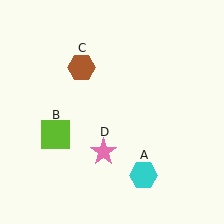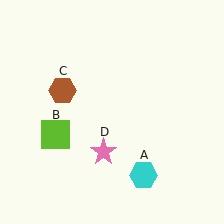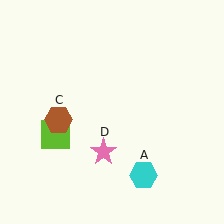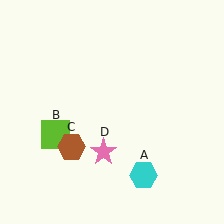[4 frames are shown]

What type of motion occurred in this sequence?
The brown hexagon (object C) rotated counterclockwise around the center of the scene.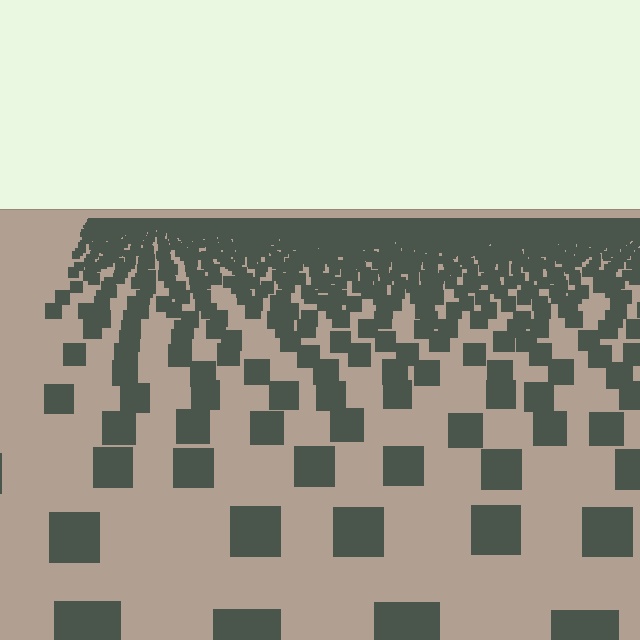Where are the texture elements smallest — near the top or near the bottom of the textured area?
Near the top.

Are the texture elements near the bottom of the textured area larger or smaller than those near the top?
Larger. Near the bottom, elements are closer to the viewer and appear at a bigger on-screen size.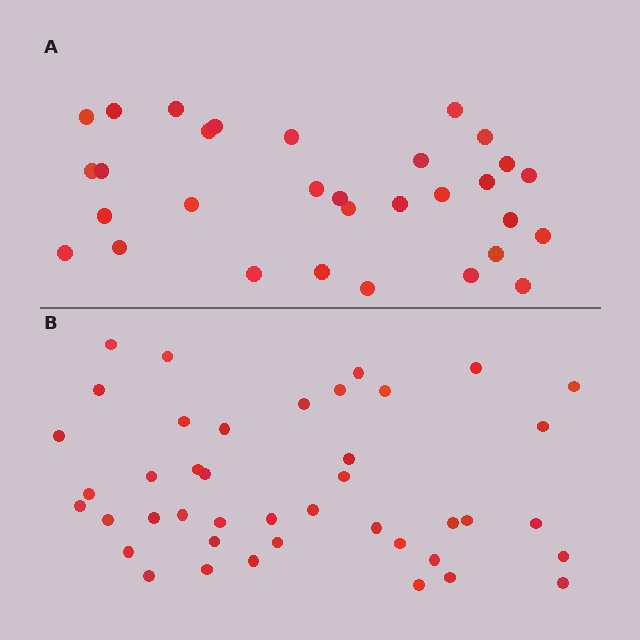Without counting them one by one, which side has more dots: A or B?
Region B (the bottom region) has more dots.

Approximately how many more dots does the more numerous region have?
Region B has roughly 12 or so more dots than region A.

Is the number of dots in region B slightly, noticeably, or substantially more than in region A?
Region B has noticeably more, but not dramatically so. The ratio is roughly 1.4 to 1.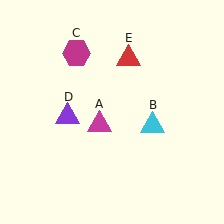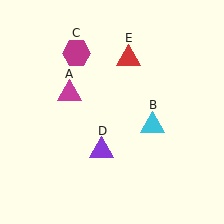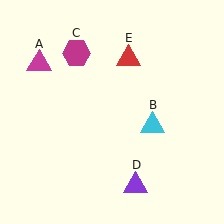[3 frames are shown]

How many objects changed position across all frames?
2 objects changed position: magenta triangle (object A), purple triangle (object D).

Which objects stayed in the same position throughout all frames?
Cyan triangle (object B) and magenta hexagon (object C) and red triangle (object E) remained stationary.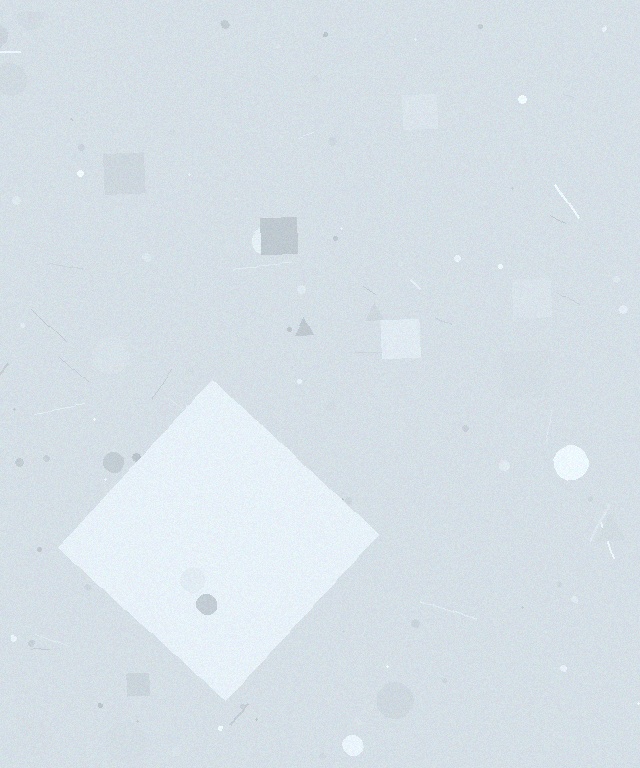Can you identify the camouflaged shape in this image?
The camouflaged shape is a diamond.